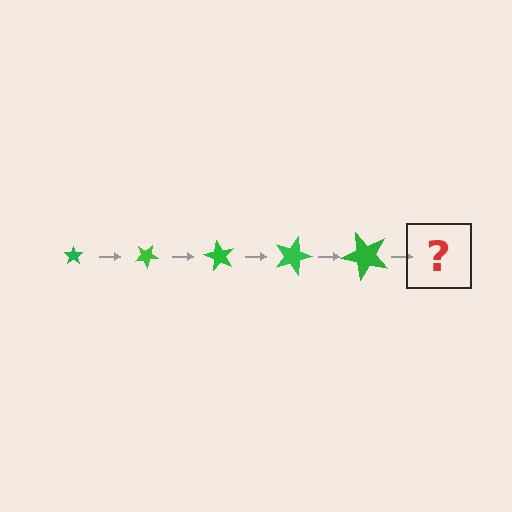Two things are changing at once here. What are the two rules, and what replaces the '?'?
The two rules are that the star grows larger each step and it rotates 30 degrees each step. The '?' should be a star, larger than the previous one and rotated 150 degrees from the start.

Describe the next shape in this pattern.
It should be a star, larger than the previous one and rotated 150 degrees from the start.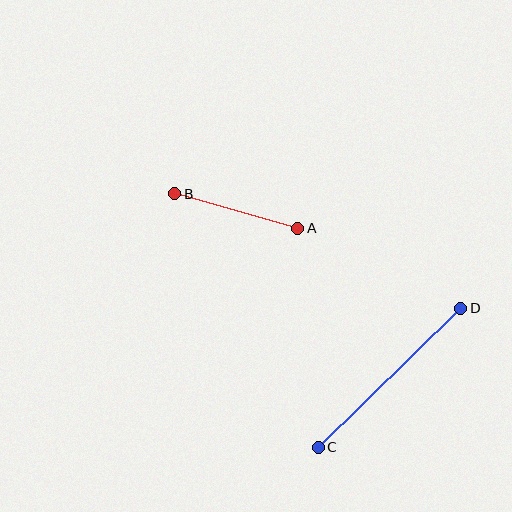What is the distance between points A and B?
The distance is approximately 128 pixels.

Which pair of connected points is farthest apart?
Points C and D are farthest apart.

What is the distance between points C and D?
The distance is approximately 199 pixels.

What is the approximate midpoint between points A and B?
The midpoint is at approximately (236, 211) pixels.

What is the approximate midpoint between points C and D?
The midpoint is at approximately (390, 378) pixels.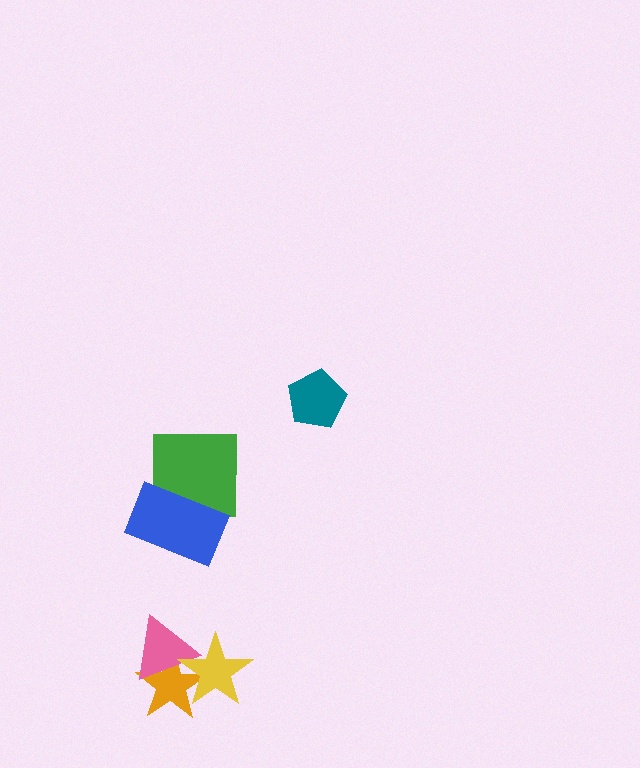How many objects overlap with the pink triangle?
2 objects overlap with the pink triangle.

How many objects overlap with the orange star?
2 objects overlap with the orange star.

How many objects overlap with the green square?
1 object overlaps with the green square.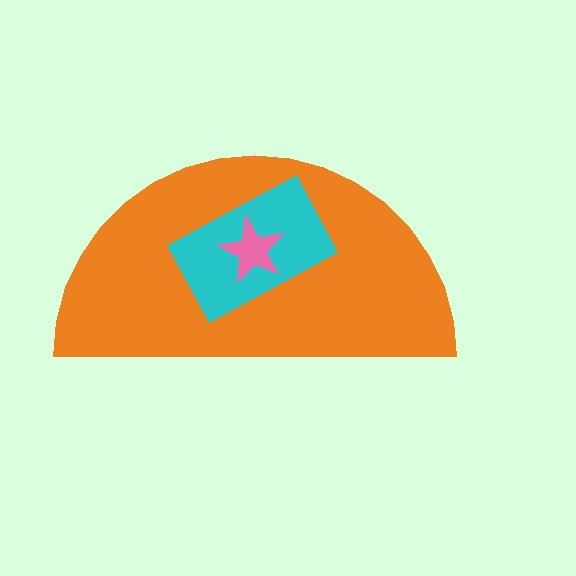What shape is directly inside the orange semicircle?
The cyan rectangle.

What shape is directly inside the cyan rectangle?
The pink star.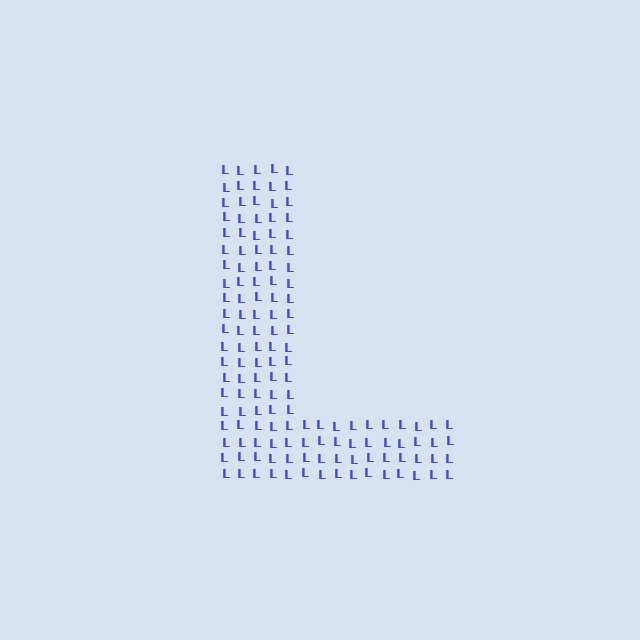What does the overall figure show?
The overall figure shows the letter L.